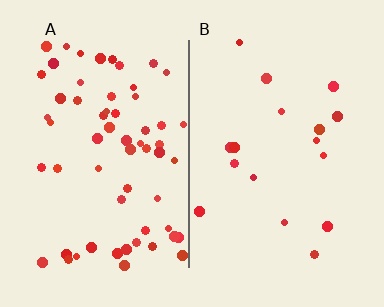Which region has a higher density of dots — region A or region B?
A (the left).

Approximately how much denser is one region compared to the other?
Approximately 3.5× — region A over region B.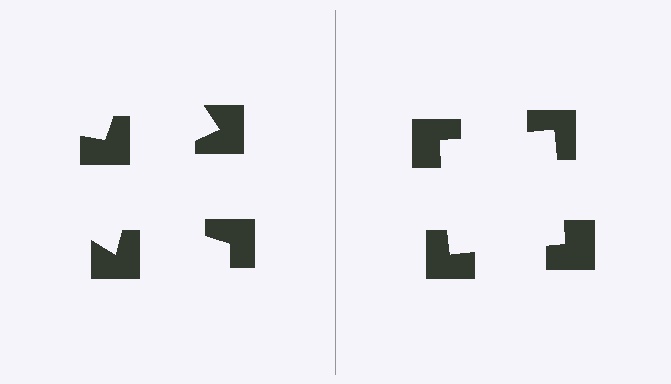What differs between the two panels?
The notched squares are positioned identically on both sides; only the wedge orientations differ. On the right they align to a square; on the left they are misaligned.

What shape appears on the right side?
An illusory square.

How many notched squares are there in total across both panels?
8 — 4 on each side.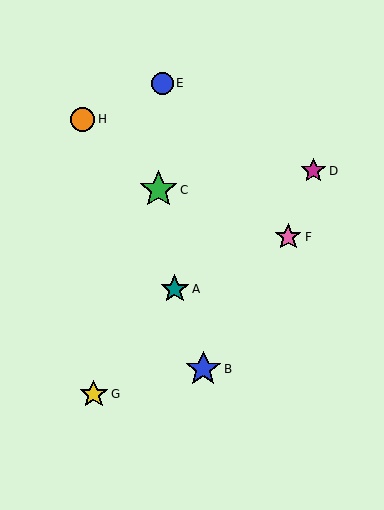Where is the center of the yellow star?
The center of the yellow star is at (94, 394).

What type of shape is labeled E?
Shape E is a blue circle.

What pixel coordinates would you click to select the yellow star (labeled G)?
Click at (94, 394) to select the yellow star G.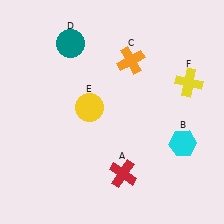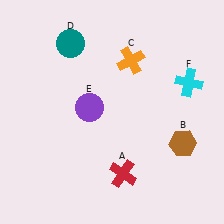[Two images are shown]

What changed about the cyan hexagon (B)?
In Image 1, B is cyan. In Image 2, it changed to brown.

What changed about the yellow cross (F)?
In Image 1, F is yellow. In Image 2, it changed to cyan.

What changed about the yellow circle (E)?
In Image 1, E is yellow. In Image 2, it changed to purple.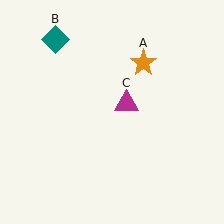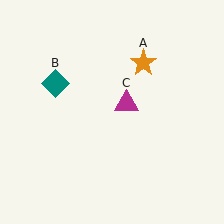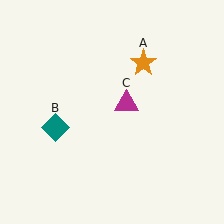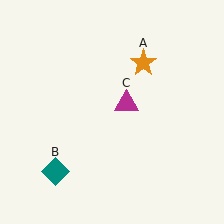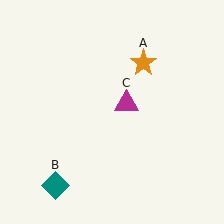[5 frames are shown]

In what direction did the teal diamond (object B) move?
The teal diamond (object B) moved down.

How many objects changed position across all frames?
1 object changed position: teal diamond (object B).